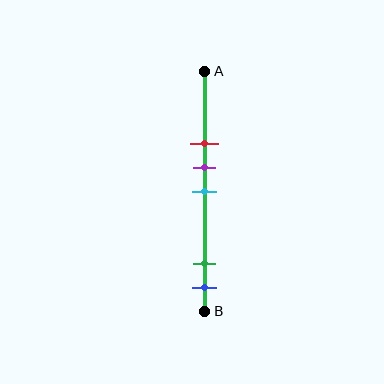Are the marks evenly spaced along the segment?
No, the marks are not evenly spaced.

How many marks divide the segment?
There are 5 marks dividing the segment.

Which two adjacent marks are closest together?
The purple and cyan marks are the closest adjacent pair.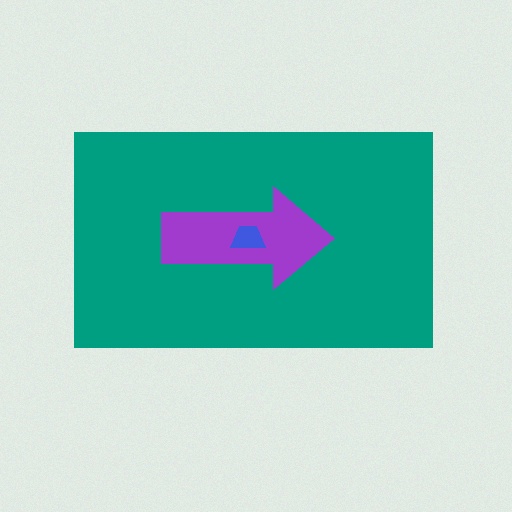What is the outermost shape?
The teal rectangle.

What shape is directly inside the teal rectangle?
The purple arrow.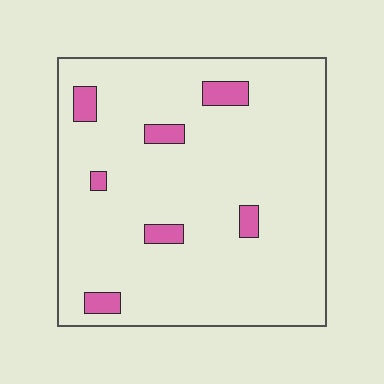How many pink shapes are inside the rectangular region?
7.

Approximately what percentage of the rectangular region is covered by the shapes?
Approximately 10%.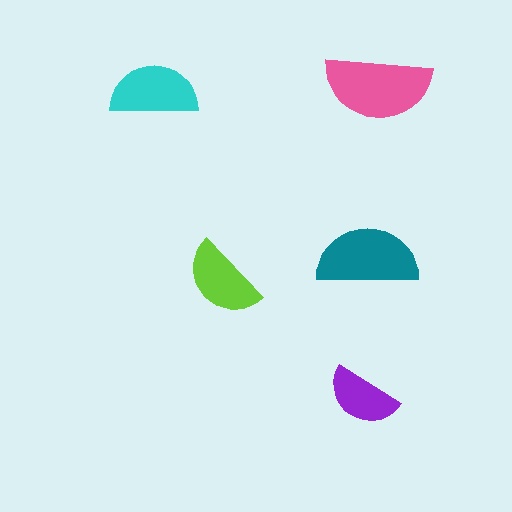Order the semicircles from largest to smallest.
the pink one, the teal one, the cyan one, the lime one, the purple one.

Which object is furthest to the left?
The cyan semicircle is leftmost.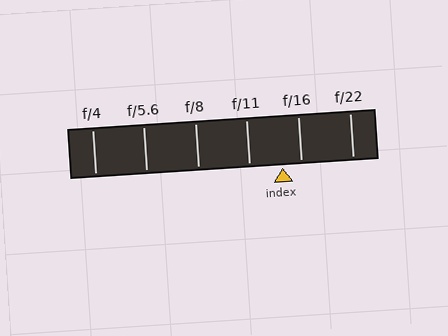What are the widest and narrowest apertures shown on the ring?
The widest aperture shown is f/4 and the narrowest is f/22.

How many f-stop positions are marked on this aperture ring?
There are 6 f-stop positions marked.